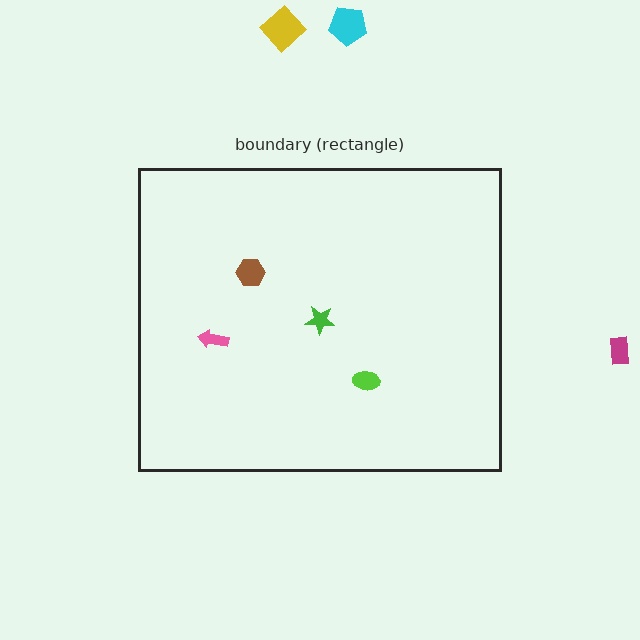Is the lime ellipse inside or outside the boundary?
Inside.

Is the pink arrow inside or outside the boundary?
Inside.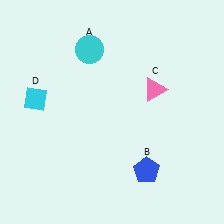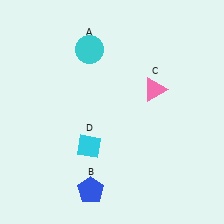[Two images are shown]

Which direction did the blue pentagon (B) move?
The blue pentagon (B) moved left.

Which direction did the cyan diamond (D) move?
The cyan diamond (D) moved right.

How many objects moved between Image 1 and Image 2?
2 objects moved between the two images.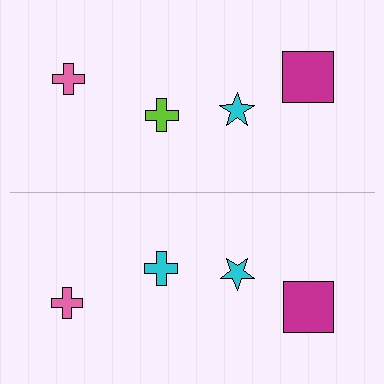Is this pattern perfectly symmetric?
No, the pattern is not perfectly symmetric. The cyan cross on the bottom side breaks the symmetry — its mirror counterpart is lime.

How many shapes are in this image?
There are 8 shapes in this image.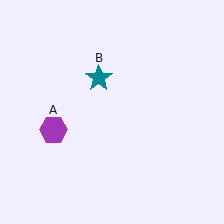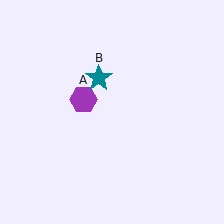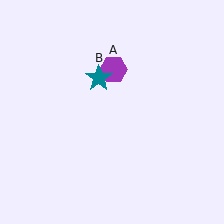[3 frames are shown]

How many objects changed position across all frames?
1 object changed position: purple hexagon (object A).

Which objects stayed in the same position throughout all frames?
Teal star (object B) remained stationary.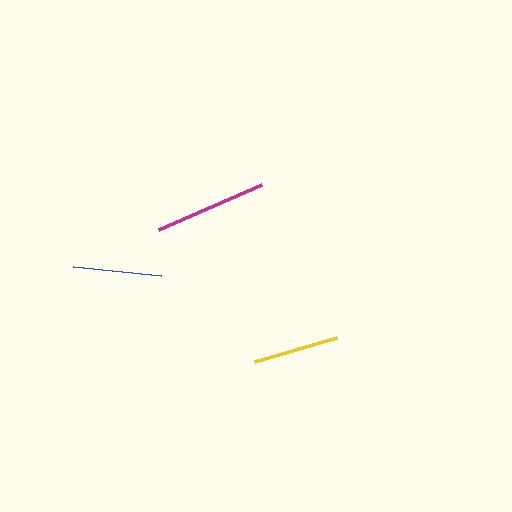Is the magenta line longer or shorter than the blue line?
The magenta line is longer than the blue line.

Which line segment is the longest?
The magenta line is the longest at approximately 113 pixels.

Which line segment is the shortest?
The yellow line is the shortest at approximately 85 pixels.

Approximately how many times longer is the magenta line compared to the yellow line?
The magenta line is approximately 1.3 times the length of the yellow line.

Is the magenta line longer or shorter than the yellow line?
The magenta line is longer than the yellow line.